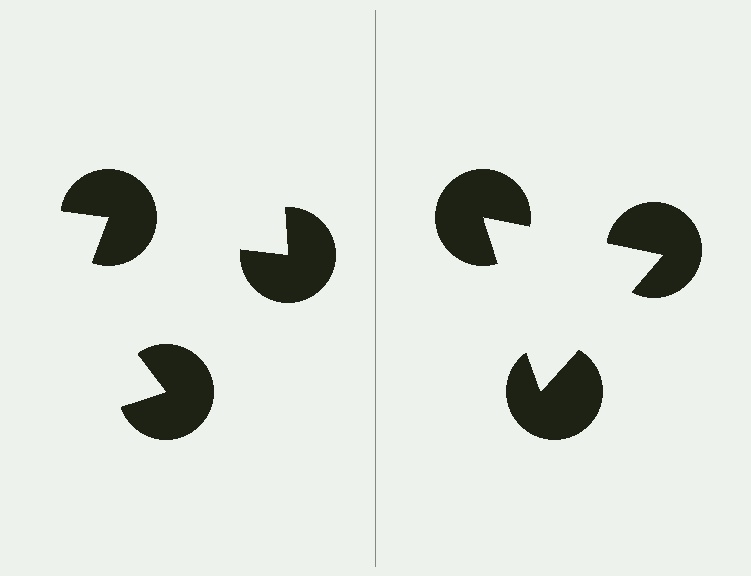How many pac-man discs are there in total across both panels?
6 — 3 on each side.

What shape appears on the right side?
An illusory triangle.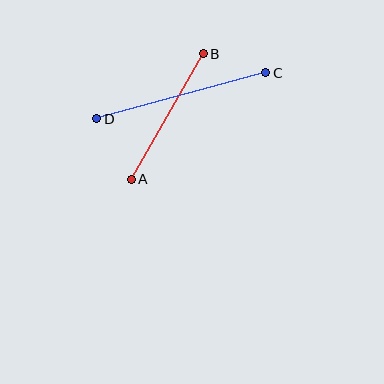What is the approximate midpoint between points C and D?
The midpoint is at approximately (181, 96) pixels.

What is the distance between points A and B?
The distance is approximately 145 pixels.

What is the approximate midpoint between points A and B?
The midpoint is at approximately (167, 116) pixels.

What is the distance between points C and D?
The distance is approximately 175 pixels.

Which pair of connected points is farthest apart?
Points C and D are farthest apart.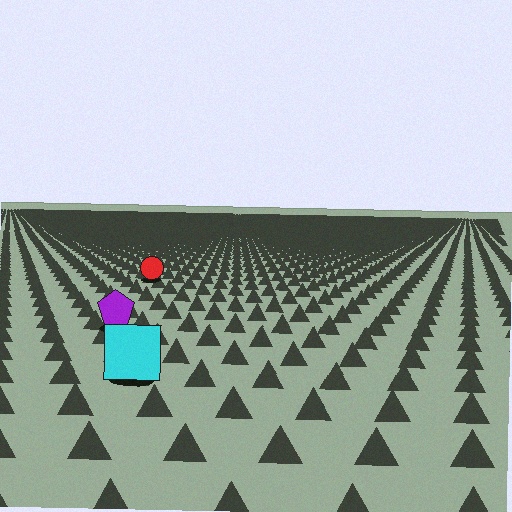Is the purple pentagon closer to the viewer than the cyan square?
No. The cyan square is closer — you can tell from the texture gradient: the ground texture is coarser near it.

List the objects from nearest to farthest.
From nearest to farthest: the cyan square, the purple pentagon, the red circle.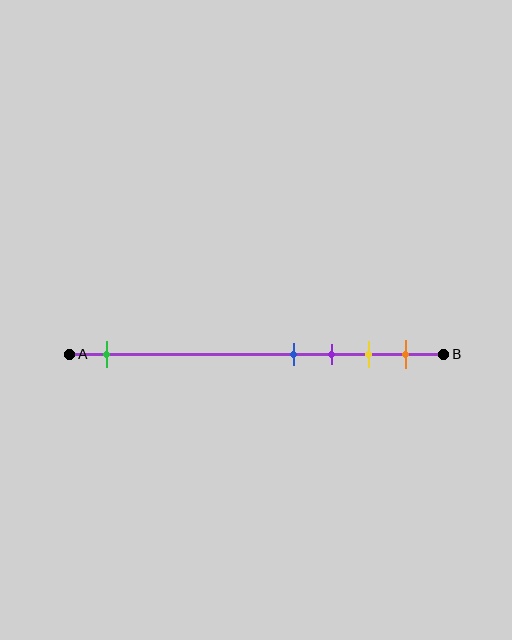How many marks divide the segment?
There are 5 marks dividing the segment.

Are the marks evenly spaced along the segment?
No, the marks are not evenly spaced.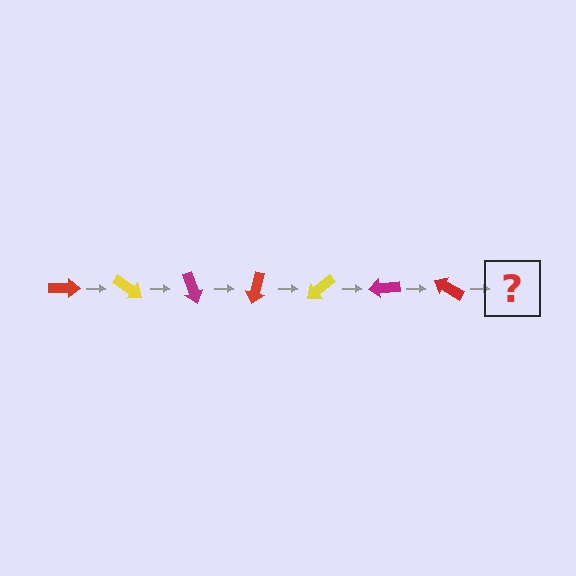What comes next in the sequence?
The next element should be a yellow arrow, rotated 245 degrees from the start.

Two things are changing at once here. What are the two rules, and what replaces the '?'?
The two rules are that it rotates 35 degrees each step and the color cycles through red, yellow, and magenta. The '?' should be a yellow arrow, rotated 245 degrees from the start.